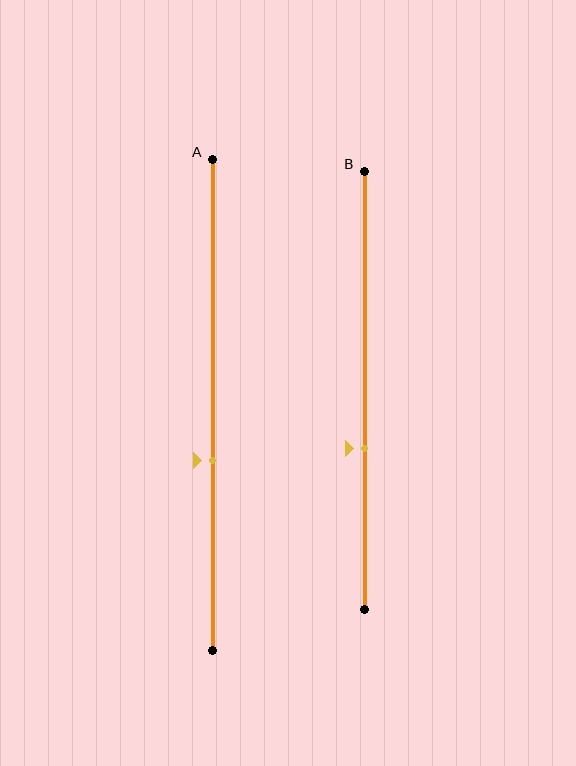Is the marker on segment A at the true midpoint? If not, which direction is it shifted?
No, the marker on segment A is shifted downward by about 11% of the segment length.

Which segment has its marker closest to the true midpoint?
Segment A has its marker closest to the true midpoint.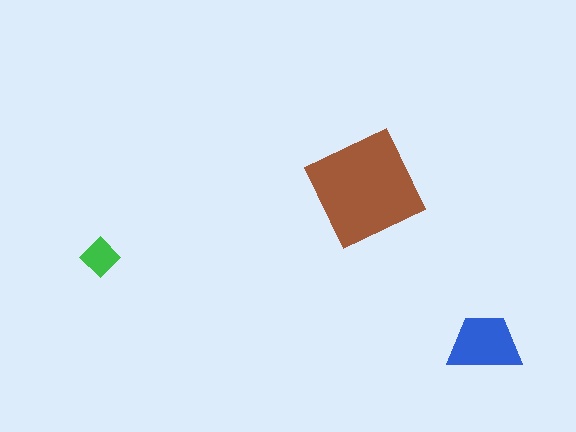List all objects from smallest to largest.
The green diamond, the blue trapezoid, the brown square.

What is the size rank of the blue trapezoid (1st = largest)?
2nd.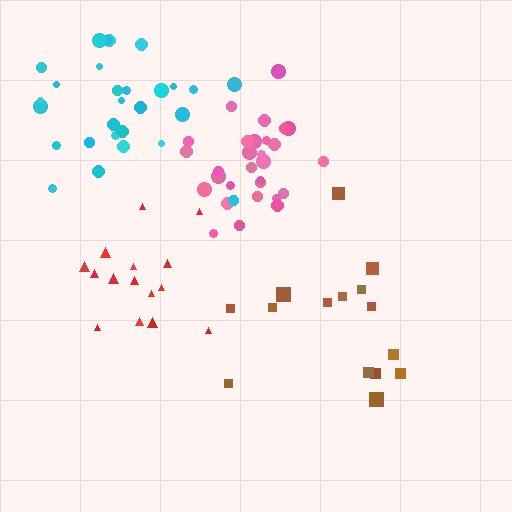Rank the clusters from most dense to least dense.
pink, cyan, red, brown.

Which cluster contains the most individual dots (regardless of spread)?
Pink (29).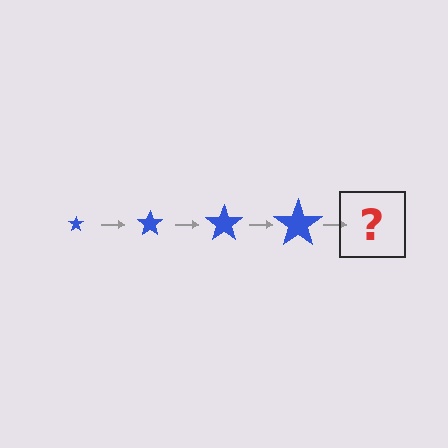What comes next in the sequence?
The next element should be a blue star, larger than the previous one.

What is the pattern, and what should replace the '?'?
The pattern is that the star gets progressively larger each step. The '?' should be a blue star, larger than the previous one.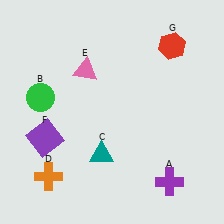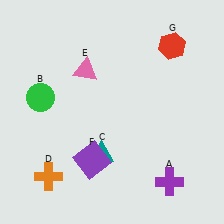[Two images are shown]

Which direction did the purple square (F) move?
The purple square (F) moved right.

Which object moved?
The purple square (F) moved right.